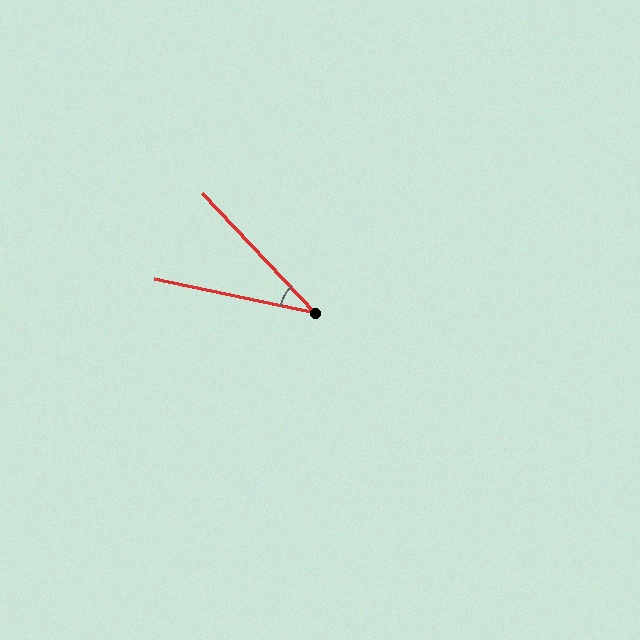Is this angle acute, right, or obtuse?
It is acute.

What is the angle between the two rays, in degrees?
Approximately 35 degrees.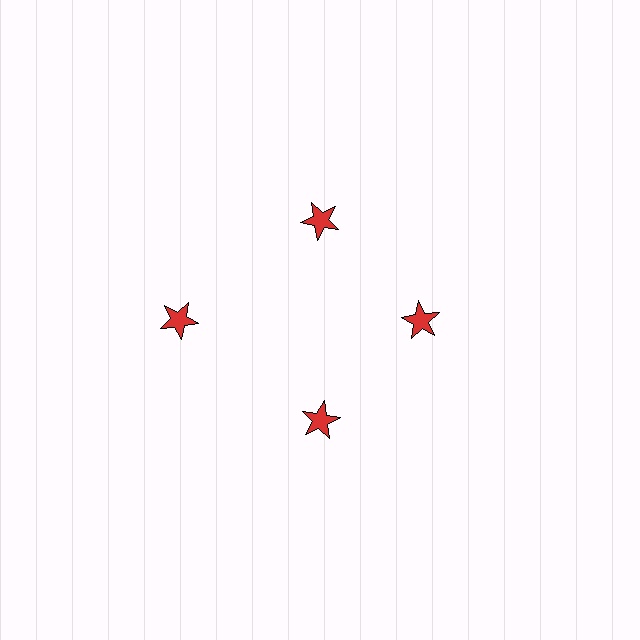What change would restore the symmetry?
The symmetry would be restored by moving it inward, back onto the ring so that all 4 stars sit at equal angles and equal distance from the center.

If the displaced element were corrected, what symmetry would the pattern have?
It would have 4-fold rotational symmetry — the pattern would map onto itself every 90 degrees.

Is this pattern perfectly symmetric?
No. The 4 red stars are arranged in a ring, but one element near the 9 o'clock position is pushed outward from the center, breaking the 4-fold rotational symmetry.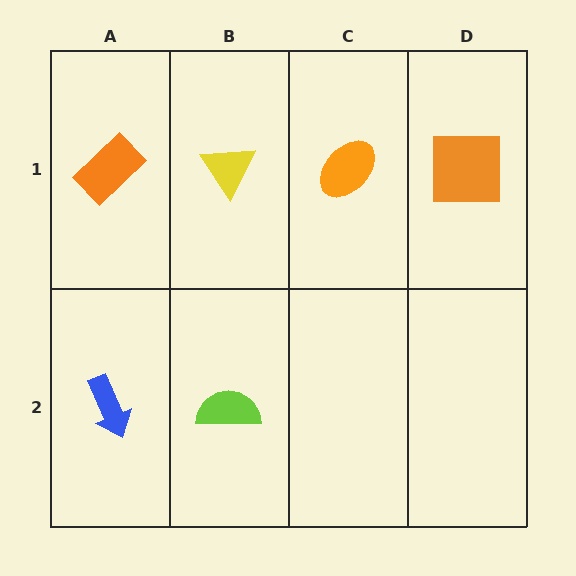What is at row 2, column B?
A lime semicircle.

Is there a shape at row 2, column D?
No, that cell is empty.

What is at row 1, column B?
A yellow triangle.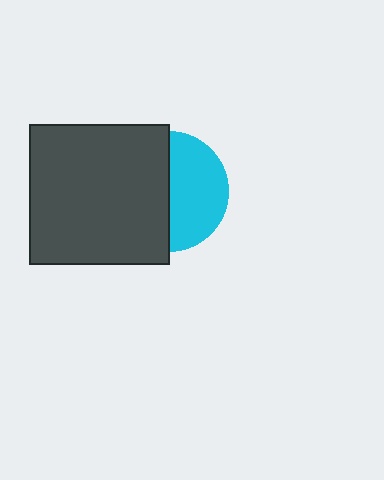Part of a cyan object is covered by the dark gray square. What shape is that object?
It is a circle.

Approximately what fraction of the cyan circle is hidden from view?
Roughly 51% of the cyan circle is hidden behind the dark gray square.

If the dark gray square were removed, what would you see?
You would see the complete cyan circle.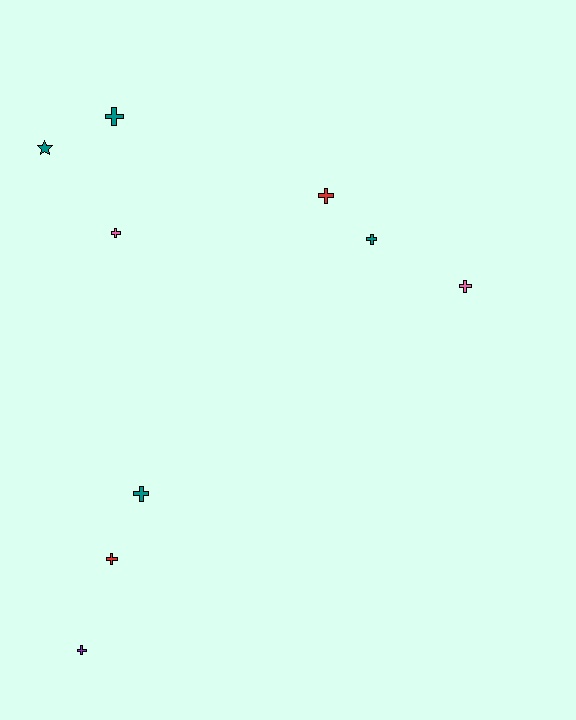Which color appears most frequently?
Teal, with 4 objects.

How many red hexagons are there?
There are no red hexagons.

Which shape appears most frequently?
Cross, with 8 objects.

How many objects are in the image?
There are 9 objects.